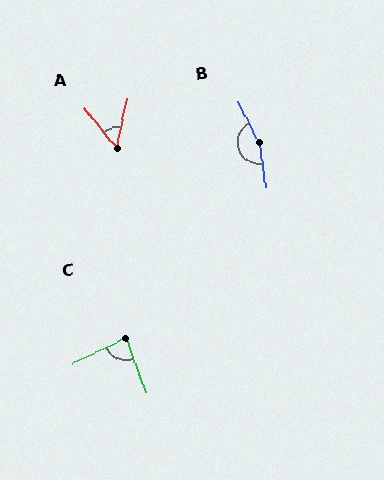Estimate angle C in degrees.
Approximately 84 degrees.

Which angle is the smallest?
A, at approximately 50 degrees.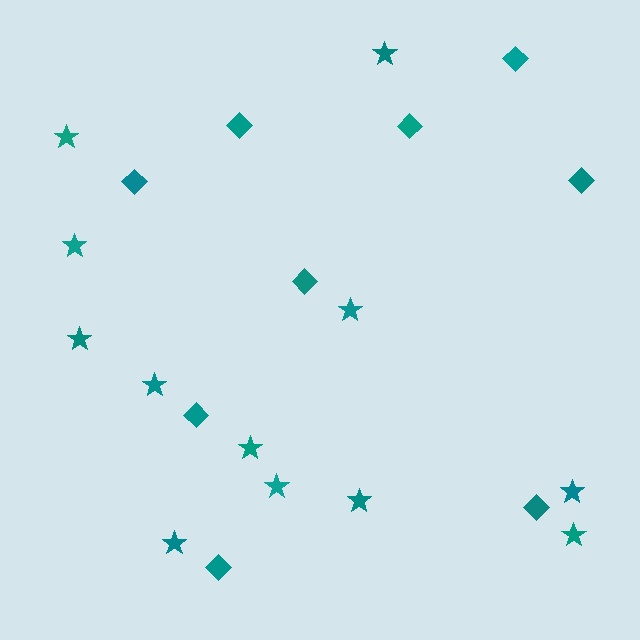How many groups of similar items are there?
There are 2 groups: one group of stars (12) and one group of diamonds (9).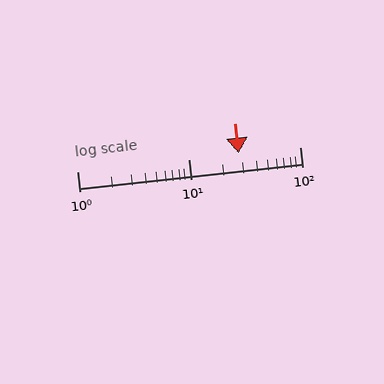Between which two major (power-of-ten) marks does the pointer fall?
The pointer is between 10 and 100.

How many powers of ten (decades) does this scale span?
The scale spans 2 decades, from 1 to 100.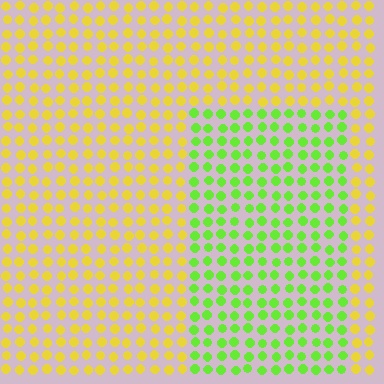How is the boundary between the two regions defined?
The boundary is defined purely by a slight shift in hue (about 51 degrees). Spacing, size, and orientation are identical on both sides.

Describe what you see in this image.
The image is filled with small yellow elements in a uniform arrangement. A rectangle-shaped region is visible where the elements are tinted to a slightly different hue, forming a subtle color boundary.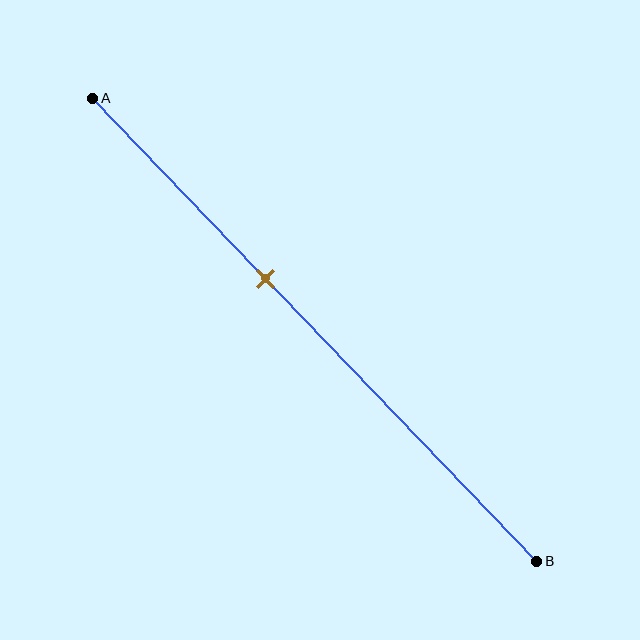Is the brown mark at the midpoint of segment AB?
No, the mark is at about 40% from A, not at the 50% midpoint.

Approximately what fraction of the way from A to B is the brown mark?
The brown mark is approximately 40% of the way from A to B.